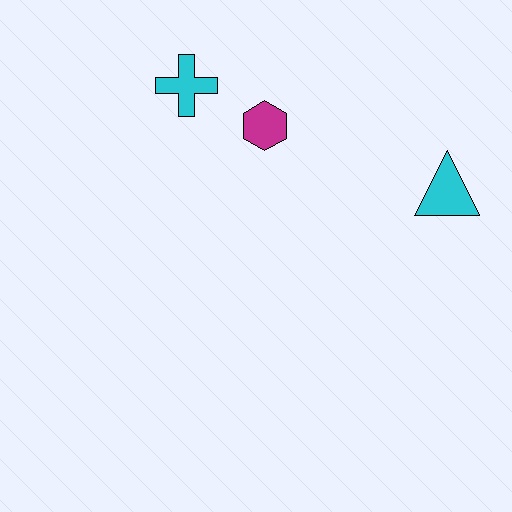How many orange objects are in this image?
There are no orange objects.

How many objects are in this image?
There are 3 objects.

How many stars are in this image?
There are no stars.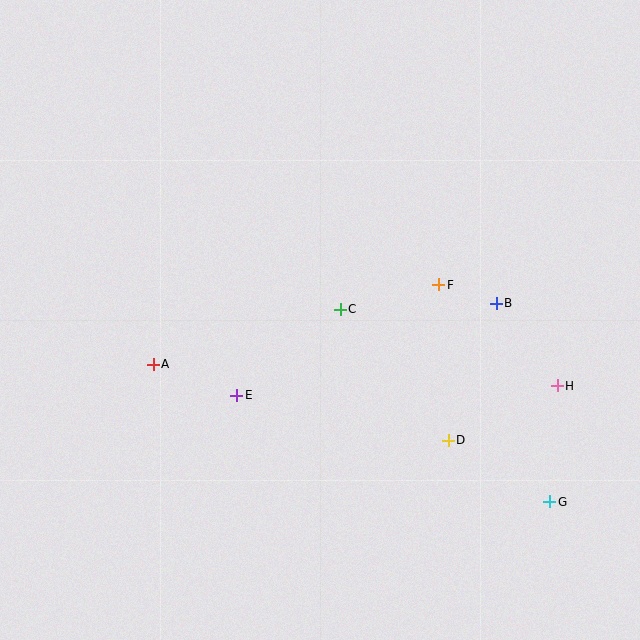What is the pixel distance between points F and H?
The distance between F and H is 156 pixels.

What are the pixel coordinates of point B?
Point B is at (496, 303).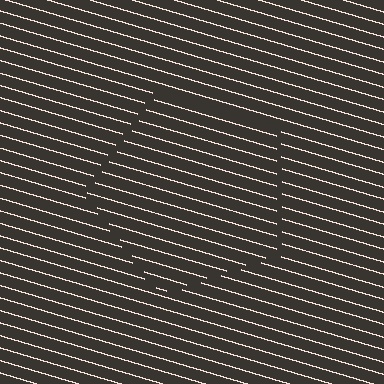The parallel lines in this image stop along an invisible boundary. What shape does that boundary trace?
An illusory pentagon. The interior of the shape contains the same grating, shifted by half a period — the contour is defined by the phase discontinuity where line-ends from the inner and outer gratings abut.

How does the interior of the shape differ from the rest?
The interior of the shape contains the same grating, shifted by half a period — the contour is defined by the phase discontinuity where line-ends from the inner and outer gratings abut.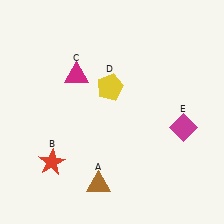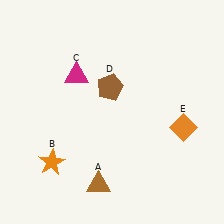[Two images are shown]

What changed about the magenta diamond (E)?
In Image 1, E is magenta. In Image 2, it changed to orange.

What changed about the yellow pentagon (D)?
In Image 1, D is yellow. In Image 2, it changed to brown.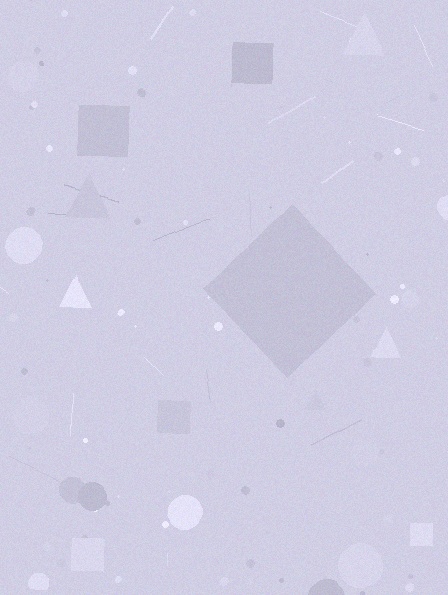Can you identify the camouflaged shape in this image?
The camouflaged shape is a diamond.